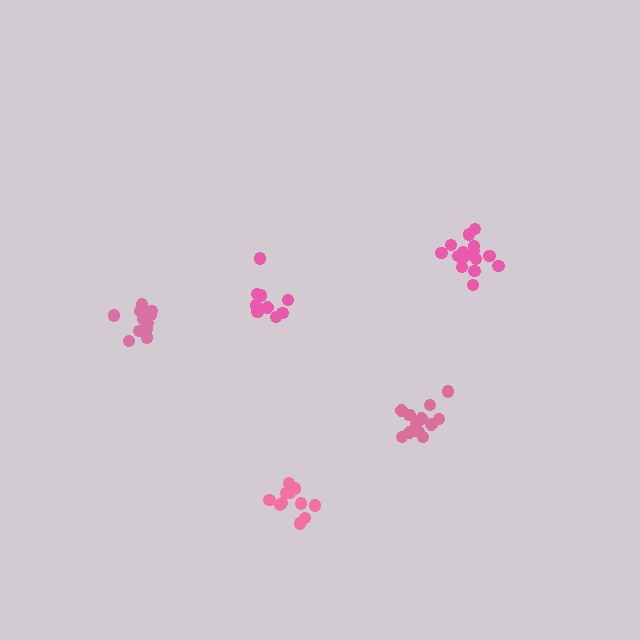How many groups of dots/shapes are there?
There are 5 groups.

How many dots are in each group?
Group 1: 9 dots, Group 2: 15 dots, Group 3: 12 dots, Group 4: 11 dots, Group 5: 13 dots (60 total).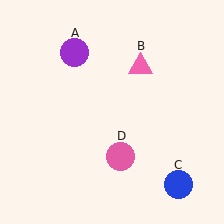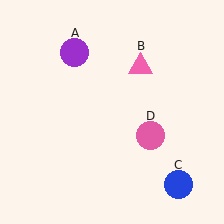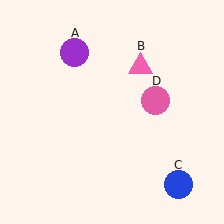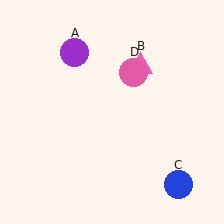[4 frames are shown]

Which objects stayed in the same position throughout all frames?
Purple circle (object A) and pink triangle (object B) and blue circle (object C) remained stationary.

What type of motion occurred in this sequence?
The pink circle (object D) rotated counterclockwise around the center of the scene.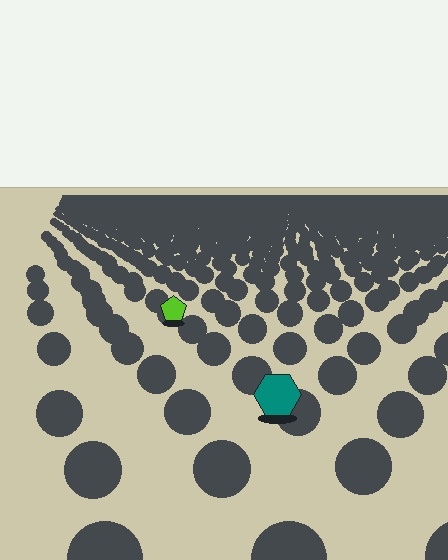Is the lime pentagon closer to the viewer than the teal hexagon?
No. The teal hexagon is closer — you can tell from the texture gradient: the ground texture is coarser near it.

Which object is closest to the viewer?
The teal hexagon is closest. The texture marks near it are larger and more spread out.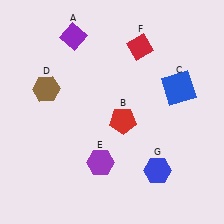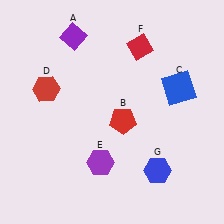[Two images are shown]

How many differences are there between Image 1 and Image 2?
There is 1 difference between the two images.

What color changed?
The hexagon (D) changed from brown in Image 1 to red in Image 2.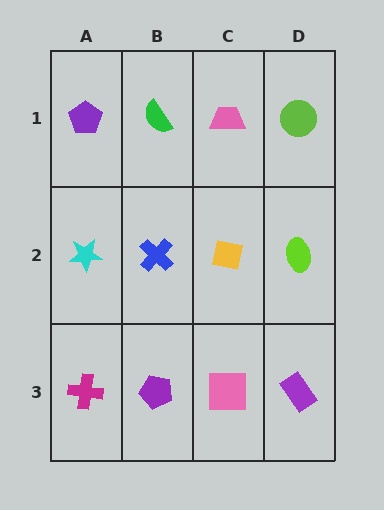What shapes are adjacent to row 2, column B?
A green semicircle (row 1, column B), a purple pentagon (row 3, column B), a cyan star (row 2, column A), a yellow square (row 2, column C).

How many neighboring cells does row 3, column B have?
3.